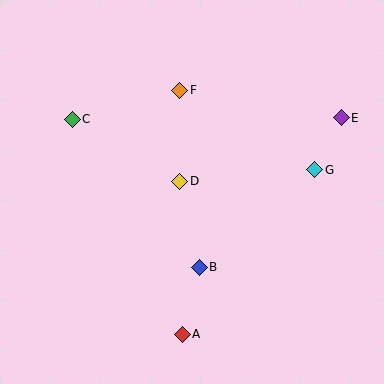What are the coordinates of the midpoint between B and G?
The midpoint between B and G is at (257, 218).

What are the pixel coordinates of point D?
Point D is at (180, 181).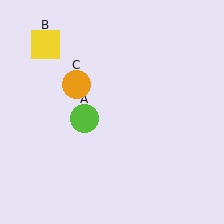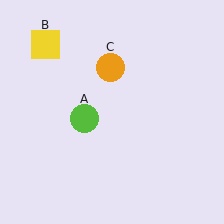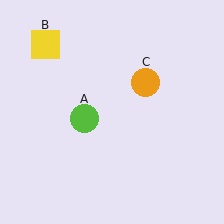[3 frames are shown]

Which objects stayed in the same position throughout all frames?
Lime circle (object A) and yellow square (object B) remained stationary.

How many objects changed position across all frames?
1 object changed position: orange circle (object C).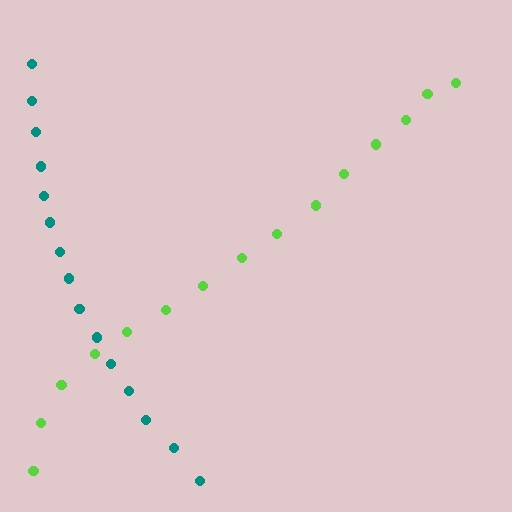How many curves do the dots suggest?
There are 2 distinct paths.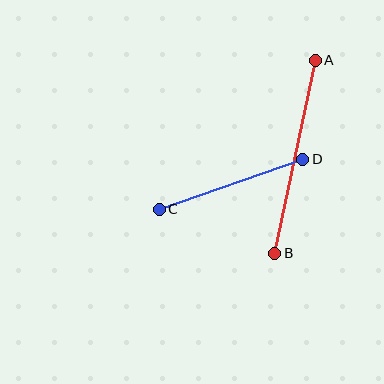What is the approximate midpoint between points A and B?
The midpoint is at approximately (295, 157) pixels.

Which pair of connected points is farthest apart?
Points A and B are farthest apart.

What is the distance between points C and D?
The distance is approximately 152 pixels.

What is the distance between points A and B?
The distance is approximately 197 pixels.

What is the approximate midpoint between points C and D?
The midpoint is at approximately (231, 184) pixels.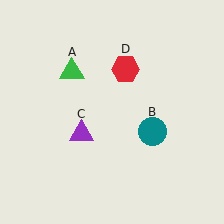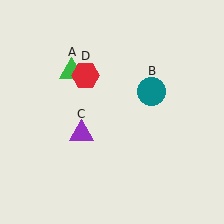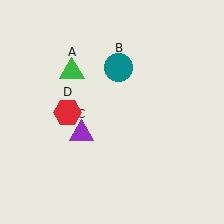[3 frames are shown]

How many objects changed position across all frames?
2 objects changed position: teal circle (object B), red hexagon (object D).